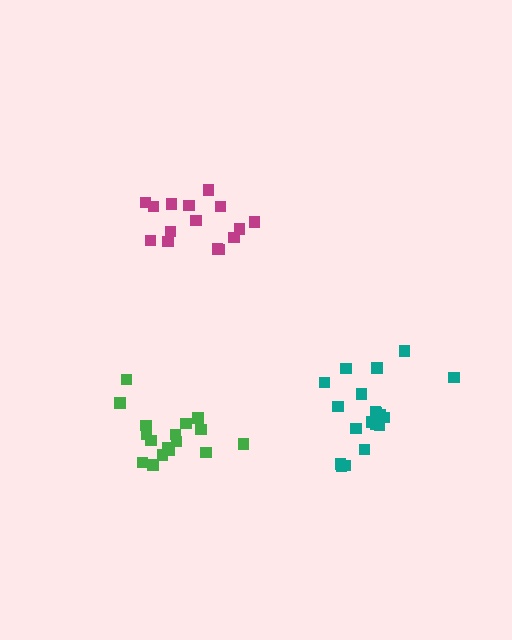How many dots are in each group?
Group 1: 17 dots, Group 2: 19 dots, Group 3: 15 dots (51 total).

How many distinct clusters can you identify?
There are 3 distinct clusters.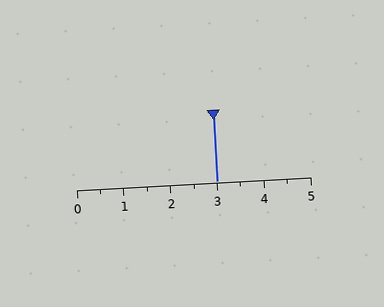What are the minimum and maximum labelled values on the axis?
The axis runs from 0 to 5.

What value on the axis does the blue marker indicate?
The marker indicates approximately 3.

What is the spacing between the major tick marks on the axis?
The major ticks are spaced 1 apart.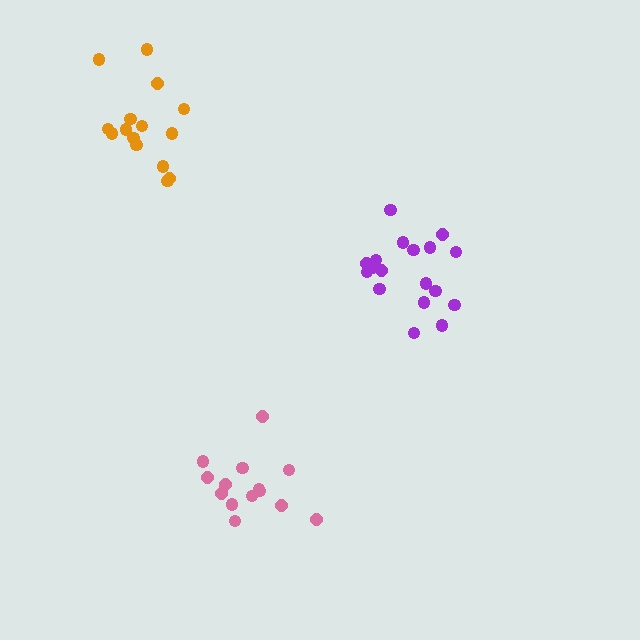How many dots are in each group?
Group 1: 15 dots, Group 2: 14 dots, Group 3: 18 dots (47 total).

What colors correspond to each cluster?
The clusters are colored: orange, pink, purple.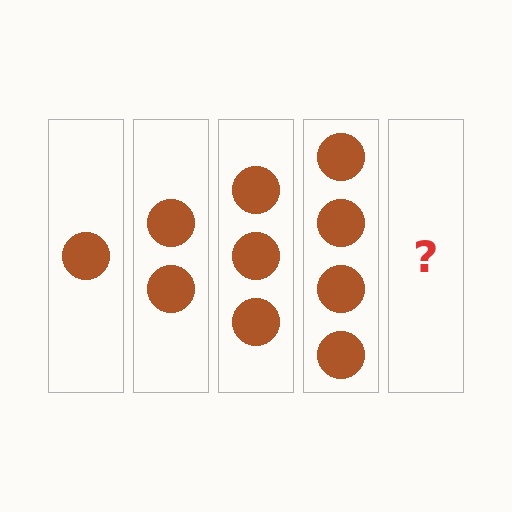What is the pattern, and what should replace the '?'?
The pattern is that each step adds one more circle. The '?' should be 5 circles.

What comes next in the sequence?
The next element should be 5 circles.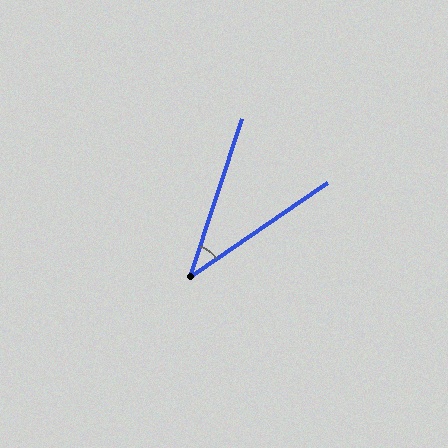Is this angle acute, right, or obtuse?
It is acute.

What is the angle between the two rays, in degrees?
Approximately 37 degrees.